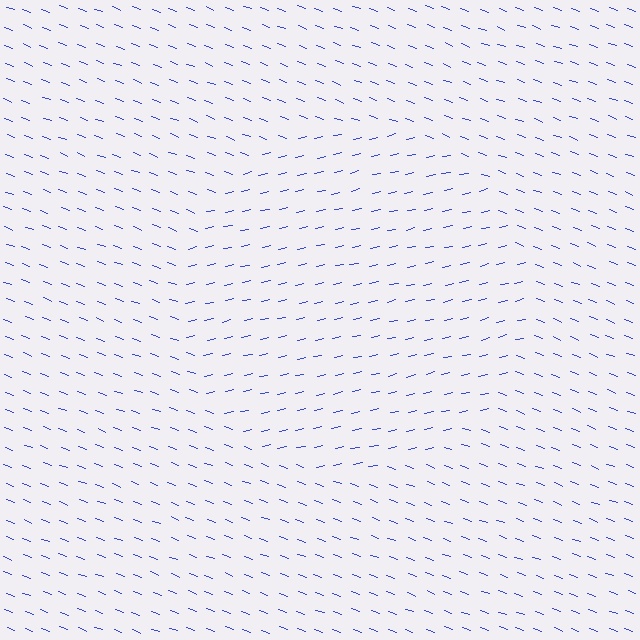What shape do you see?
I see a circle.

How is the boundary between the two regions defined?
The boundary is defined purely by a change in line orientation (approximately 33 degrees difference). All lines are the same color and thickness.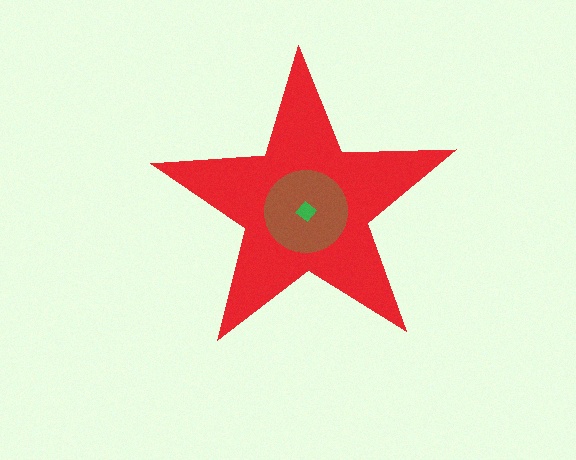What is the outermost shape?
The red star.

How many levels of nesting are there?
3.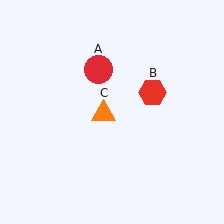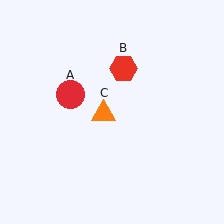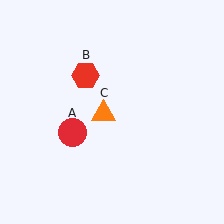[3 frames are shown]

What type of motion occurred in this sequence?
The red circle (object A), red hexagon (object B) rotated counterclockwise around the center of the scene.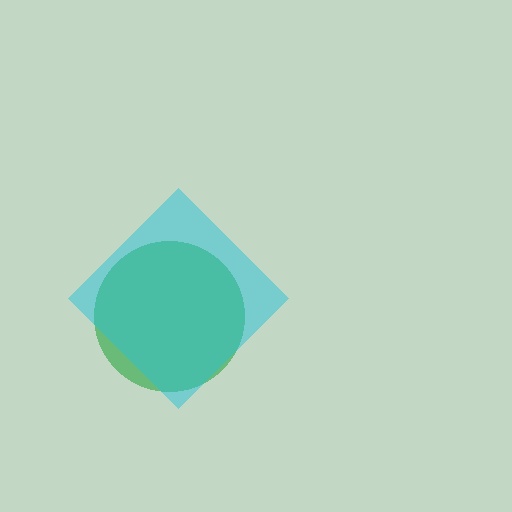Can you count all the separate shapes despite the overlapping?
Yes, there are 2 separate shapes.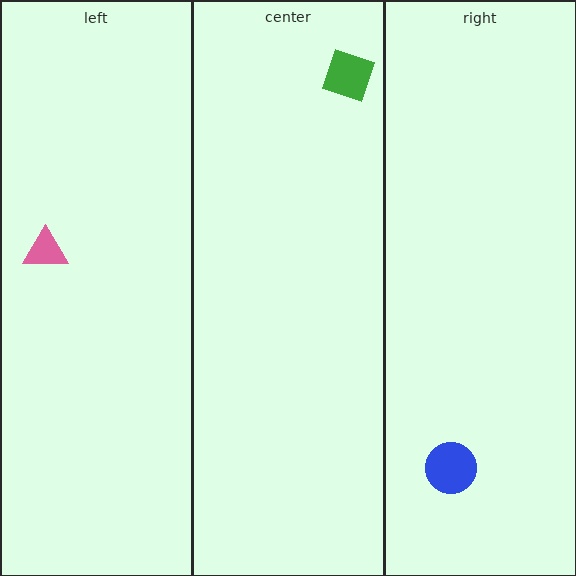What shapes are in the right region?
The blue circle.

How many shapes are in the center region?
1.